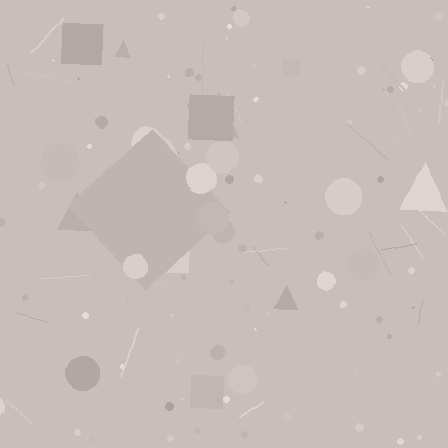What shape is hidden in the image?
A diamond is hidden in the image.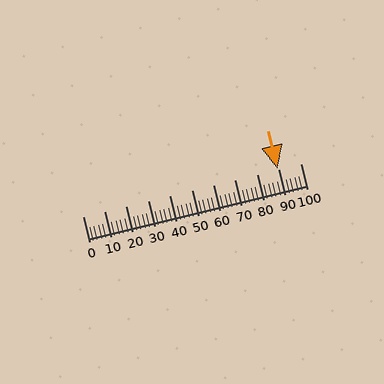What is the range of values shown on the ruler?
The ruler shows values from 0 to 100.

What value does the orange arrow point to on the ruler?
The orange arrow points to approximately 90.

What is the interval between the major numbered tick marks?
The major tick marks are spaced 10 units apart.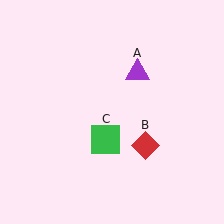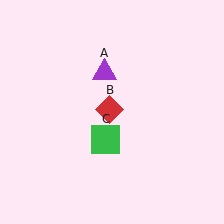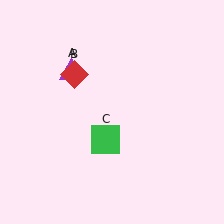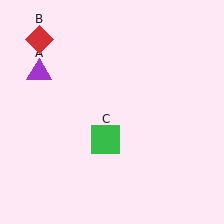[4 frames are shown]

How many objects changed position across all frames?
2 objects changed position: purple triangle (object A), red diamond (object B).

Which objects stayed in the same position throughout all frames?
Green square (object C) remained stationary.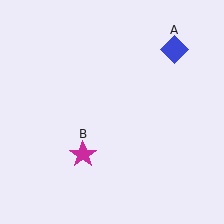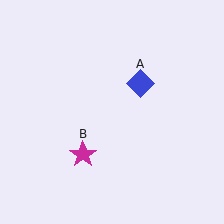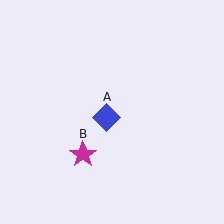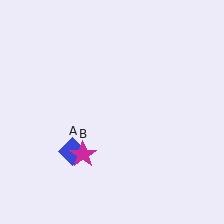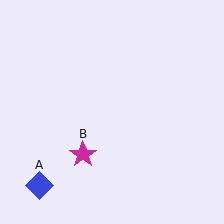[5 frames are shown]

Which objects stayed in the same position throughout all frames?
Magenta star (object B) remained stationary.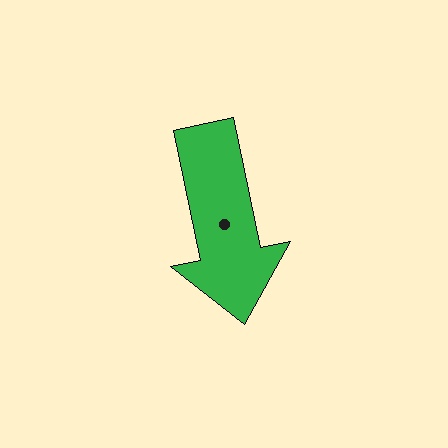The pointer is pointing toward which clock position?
Roughly 6 o'clock.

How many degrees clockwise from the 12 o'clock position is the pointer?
Approximately 168 degrees.